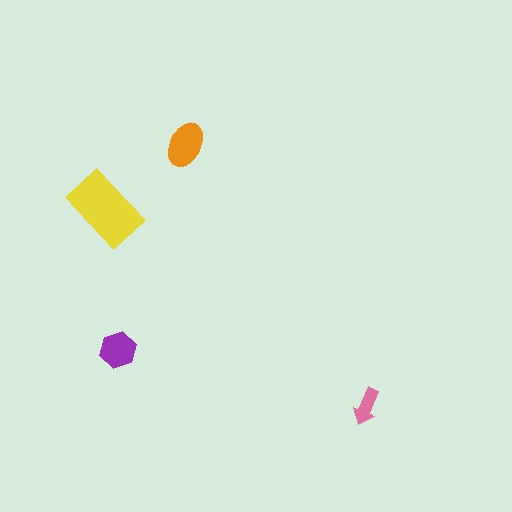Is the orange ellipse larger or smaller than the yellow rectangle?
Smaller.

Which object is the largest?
The yellow rectangle.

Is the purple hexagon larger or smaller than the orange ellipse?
Smaller.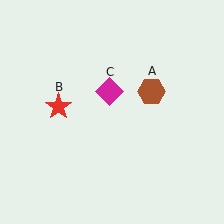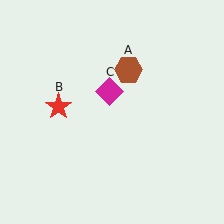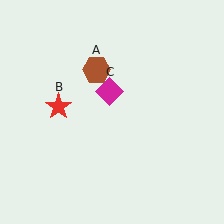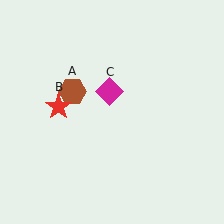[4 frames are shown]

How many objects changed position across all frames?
1 object changed position: brown hexagon (object A).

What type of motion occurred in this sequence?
The brown hexagon (object A) rotated counterclockwise around the center of the scene.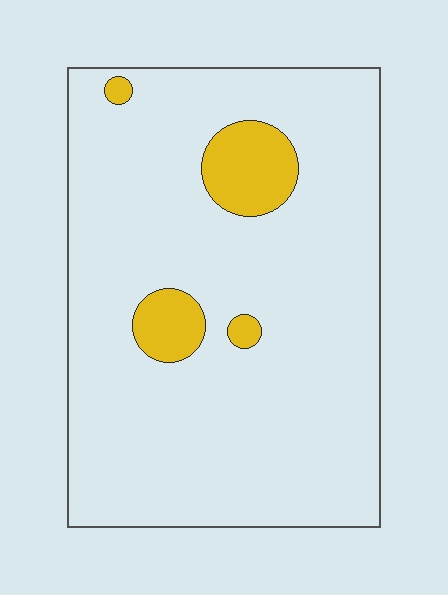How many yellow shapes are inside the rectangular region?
4.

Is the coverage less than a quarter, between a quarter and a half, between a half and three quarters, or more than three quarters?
Less than a quarter.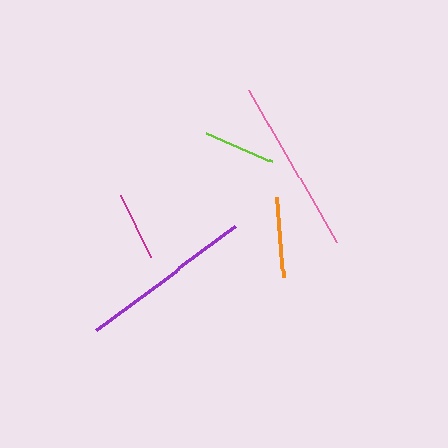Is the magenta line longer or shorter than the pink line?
The pink line is longer than the magenta line.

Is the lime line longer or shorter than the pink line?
The pink line is longer than the lime line.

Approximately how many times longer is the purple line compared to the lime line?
The purple line is approximately 2.4 times the length of the lime line.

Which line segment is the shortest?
The magenta line is the shortest at approximately 70 pixels.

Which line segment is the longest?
The pink line is the longest at approximately 176 pixels.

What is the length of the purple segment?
The purple segment is approximately 175 pixels long.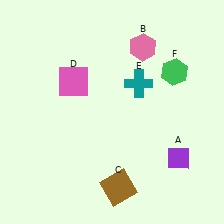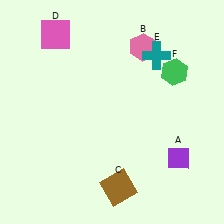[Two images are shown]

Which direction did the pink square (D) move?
The pink square (D) moved up.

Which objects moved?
The objects that moved are: the pink square (D), the teal cross (E).